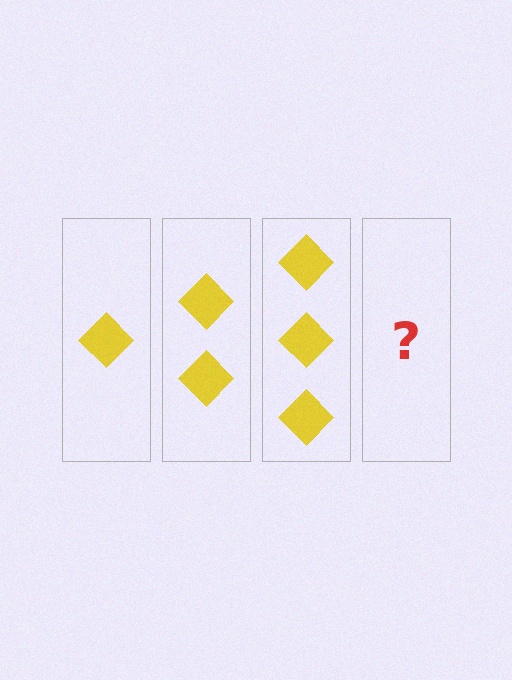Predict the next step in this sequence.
The next step is 4 diamonds.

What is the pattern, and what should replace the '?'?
The pattern is that each step adds one more diamond. The '?' should be 4 diamonds.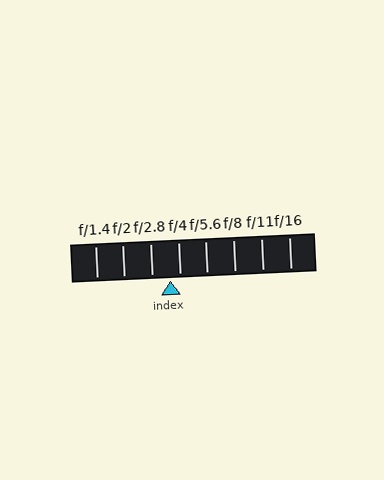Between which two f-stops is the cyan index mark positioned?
The index mark is between f/2.8 and f/4.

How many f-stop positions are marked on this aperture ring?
There are 8 f-stop positions marked.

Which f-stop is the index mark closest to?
The index mark is closest to f/4.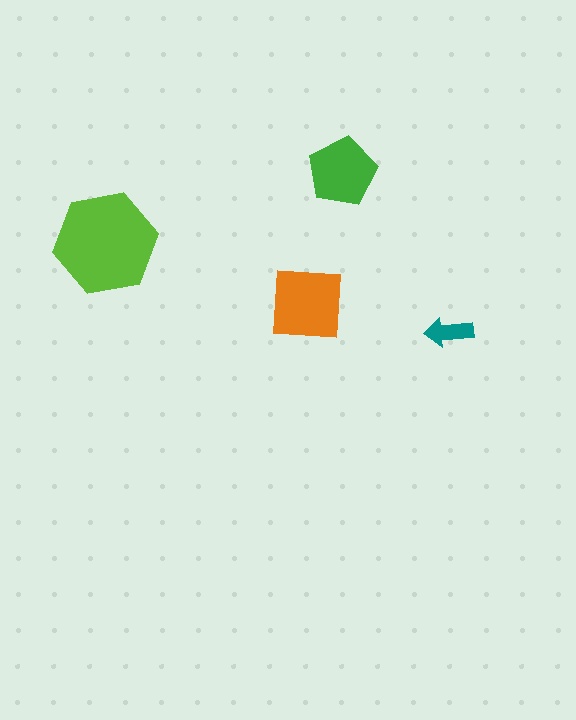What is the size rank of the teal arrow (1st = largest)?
4th.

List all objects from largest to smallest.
The lime hexagon, the orange square, the green pentagon, the teal arrow.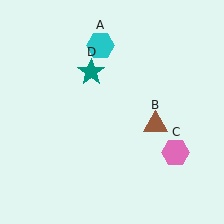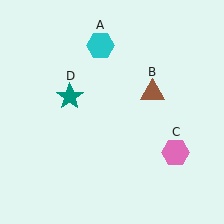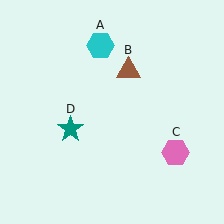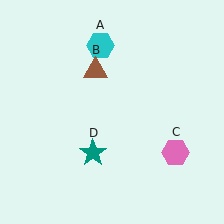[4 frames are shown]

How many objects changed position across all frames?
2 objects changed position: brown triangle (object B), teal star (object D).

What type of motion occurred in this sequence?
The brown triangle (object B), teal star (object D) rotated counterclockwise around the center of the scene.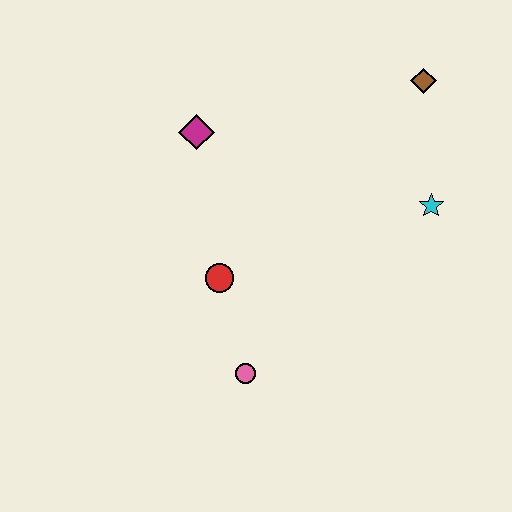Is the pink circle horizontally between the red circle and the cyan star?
Yes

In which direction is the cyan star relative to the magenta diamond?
The cyan star is to the right of the magenta diamond.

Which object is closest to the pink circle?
The red circle is closest to the pink circle.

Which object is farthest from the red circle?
The brown diamond is farthest from the red circle.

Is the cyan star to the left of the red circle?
No